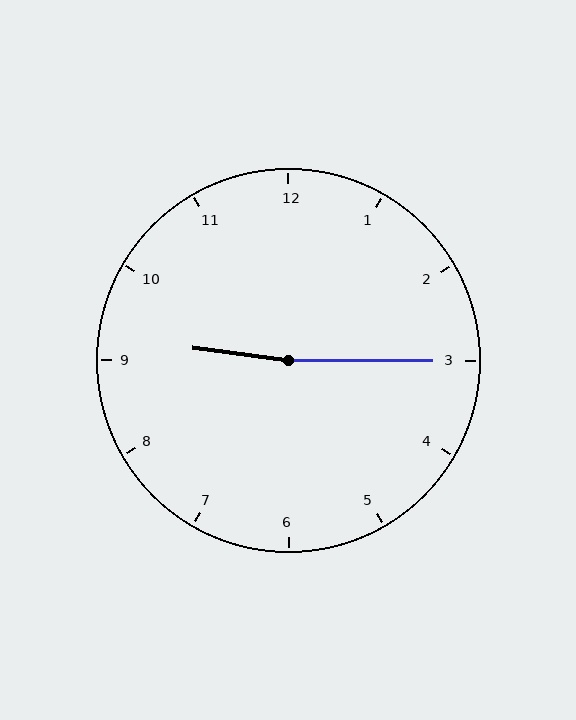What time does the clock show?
9:15.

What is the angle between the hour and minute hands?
Approximately 172 degrees.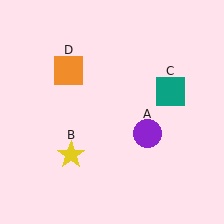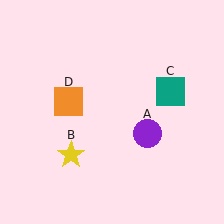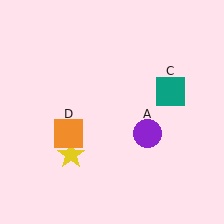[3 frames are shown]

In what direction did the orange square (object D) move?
The orange square (object D) moved down.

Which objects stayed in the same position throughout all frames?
Purple circle (object A) and yellow star (object B) and teal square (object C) remained stationary.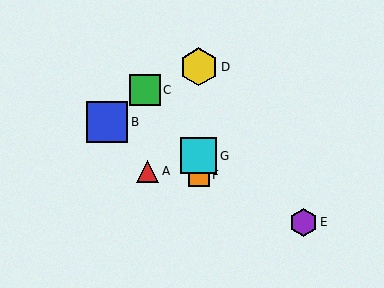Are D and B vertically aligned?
No, D is at x≈199 and B is at x≈107.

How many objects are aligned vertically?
3 objects (D, F, G) are aligned vertically.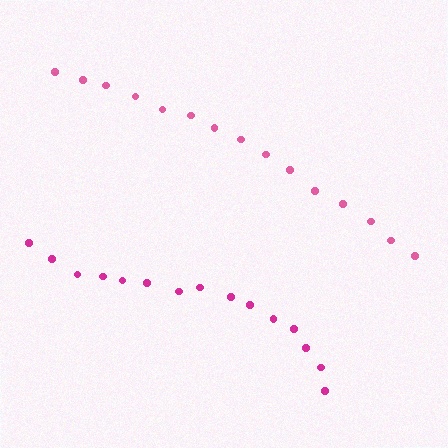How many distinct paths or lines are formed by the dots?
There are 2 distinct paths.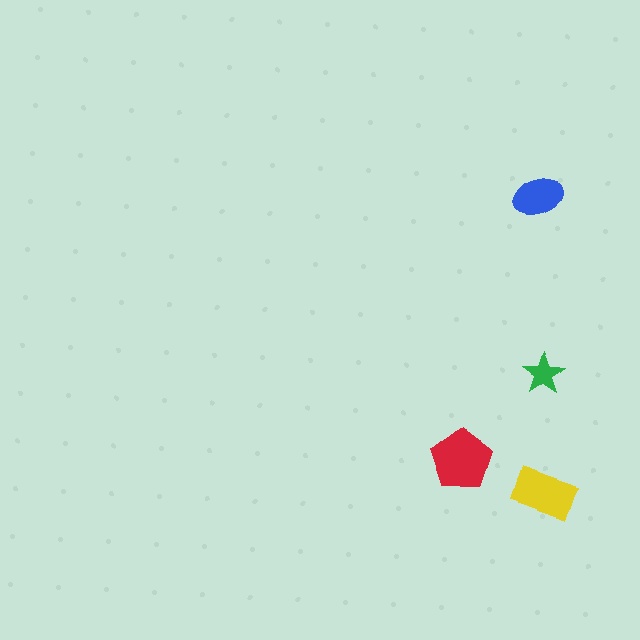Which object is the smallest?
The green star.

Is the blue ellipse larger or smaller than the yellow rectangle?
Smaller.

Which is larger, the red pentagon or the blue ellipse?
The red pentagon.